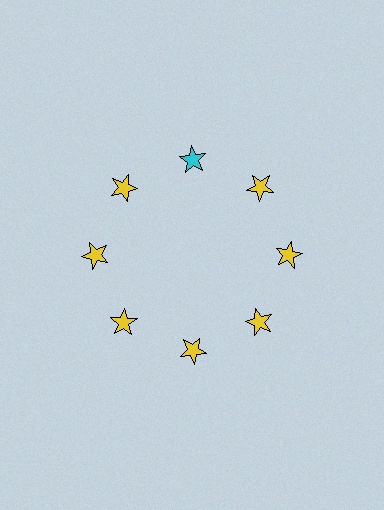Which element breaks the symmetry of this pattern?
The cyan star at roughly the 12 o'clock position breaks the symmetry. All other shapes are yellow stars.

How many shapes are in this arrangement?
There are 8 shapes arranged in a ring pattern.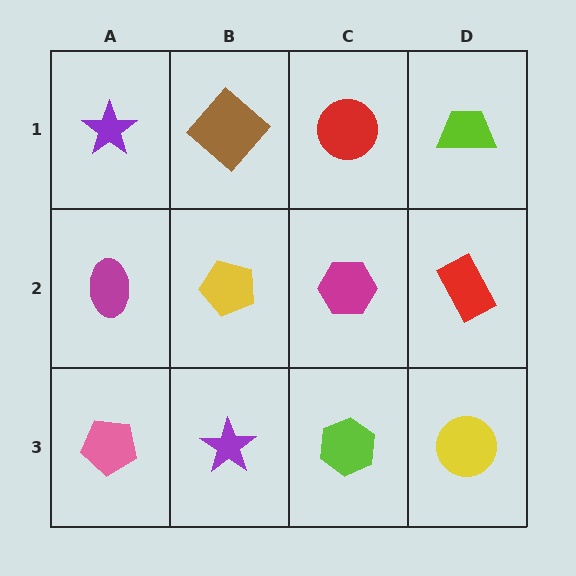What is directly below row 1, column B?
A yellow pentagon.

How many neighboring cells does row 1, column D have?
2.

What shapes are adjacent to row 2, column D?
A lime trapezoid (row 1, column D), a yellow circle (row 3, column D), a magenta hexagon (row 2, column C).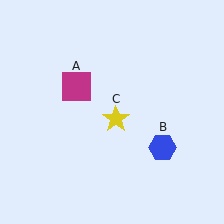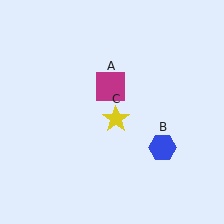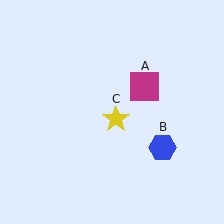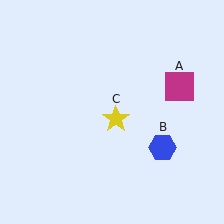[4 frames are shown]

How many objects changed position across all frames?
1 object changed position: magenta square (object A).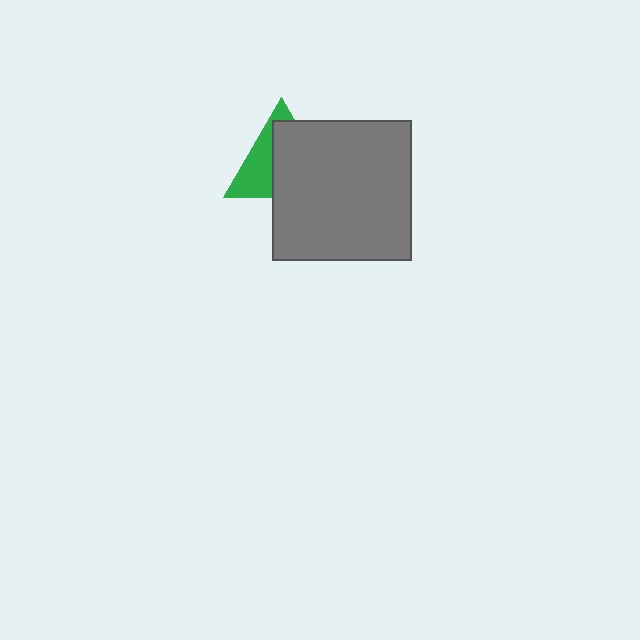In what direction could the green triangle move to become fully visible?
The green triangle could move toward the upper-left. That would shift it out from behind the gray square entirely.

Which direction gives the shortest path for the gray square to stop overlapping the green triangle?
Moving toward the lower-right gives the shortest separation.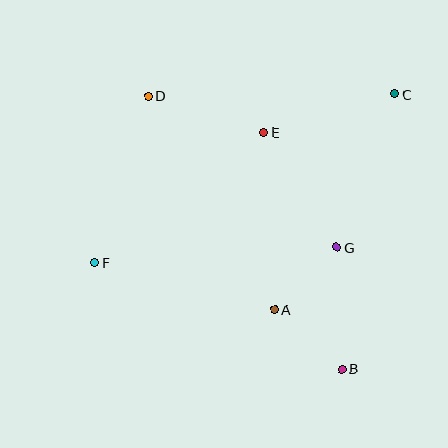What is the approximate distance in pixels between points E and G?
The distance between E and G is approximately 136 pixels.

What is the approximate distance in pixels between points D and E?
The distance between D and E is approximately 121 pixels.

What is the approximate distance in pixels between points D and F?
The distance between D and F is approximately 175 pixels.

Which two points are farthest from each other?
Points C and F are farthest from each other.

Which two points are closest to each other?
Points A and G are closest to each other.